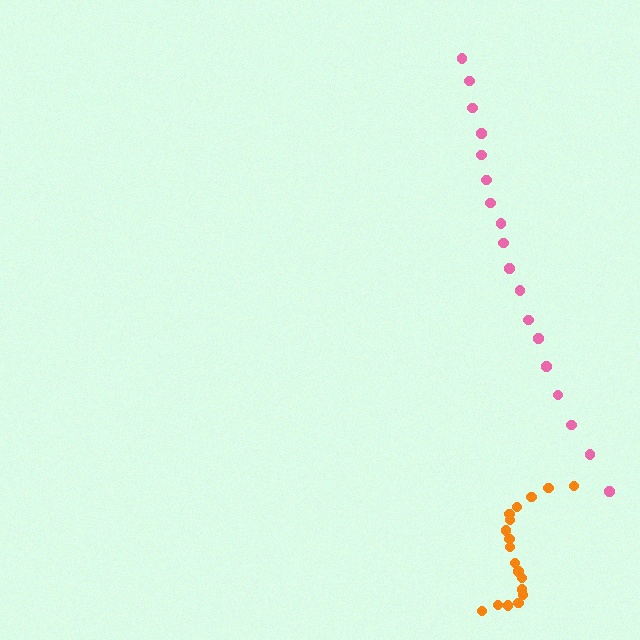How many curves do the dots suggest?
There are 2 distinct paths.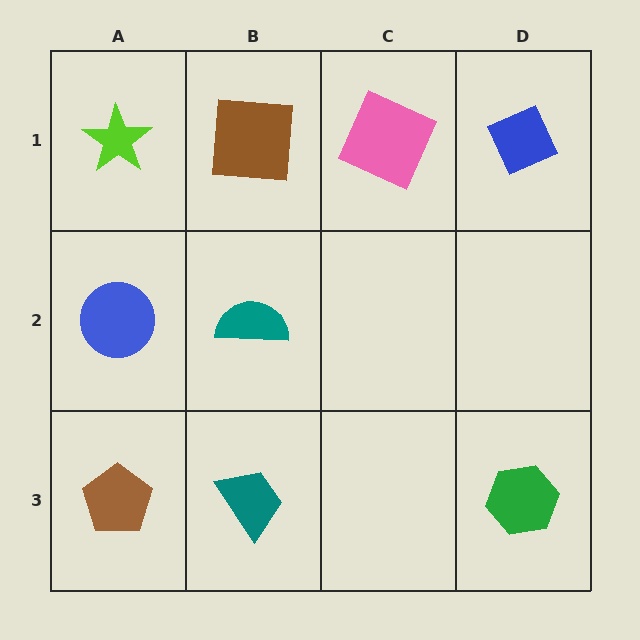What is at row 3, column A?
A brown pentagon.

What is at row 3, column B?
A teal trapezoid.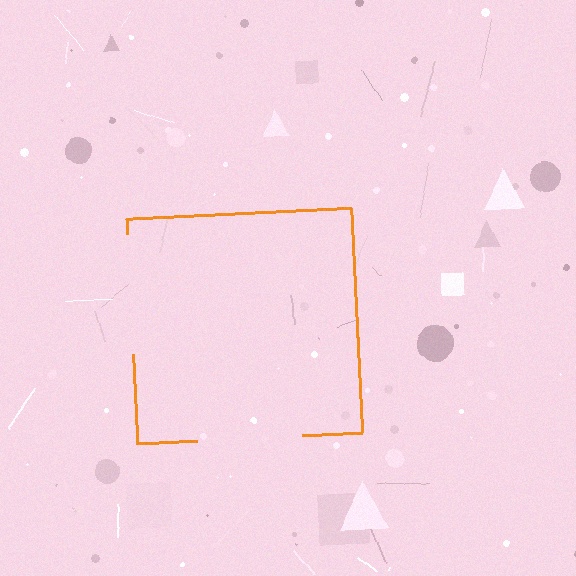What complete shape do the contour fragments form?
The contour fragments form a square.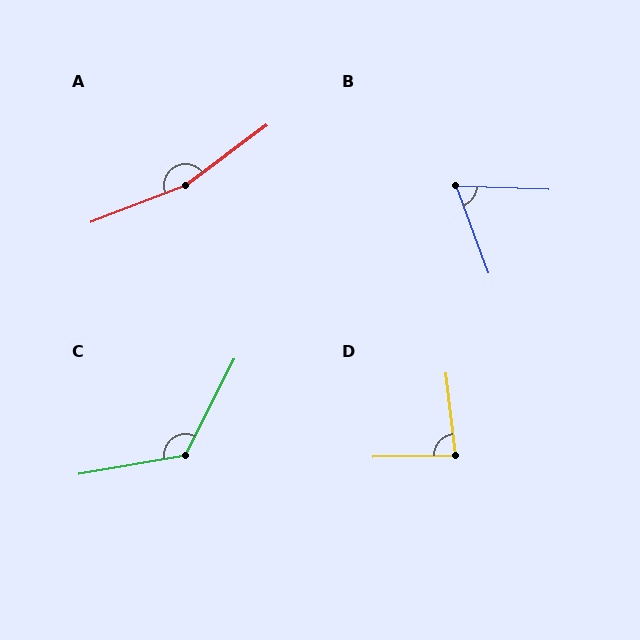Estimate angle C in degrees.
Approximately 126 degrees.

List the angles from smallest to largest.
B (67°), D (85°), C (126°), A (165°).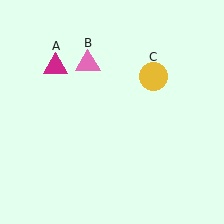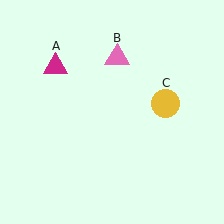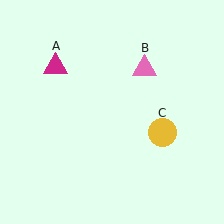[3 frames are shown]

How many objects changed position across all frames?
2 objects changed position: pink triangle (object B), yellow circle (object C).